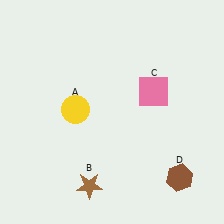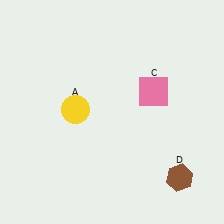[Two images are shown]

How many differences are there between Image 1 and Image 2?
There is 1 difference between the two images.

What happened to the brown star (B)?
The brown star (B) was removed in Image 2. It was in the bottom-left area of Image 1.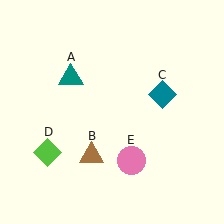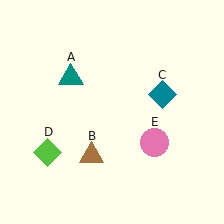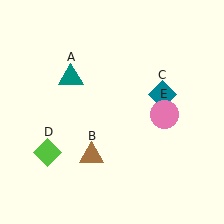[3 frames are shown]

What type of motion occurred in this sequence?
The pink circle (object E) rotated counterclockwise around the center of the scene.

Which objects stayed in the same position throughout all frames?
Teal triangle (object A) and brown triangle (object B) and teal diamond (object C) and lime diamond (object D) remained stationary.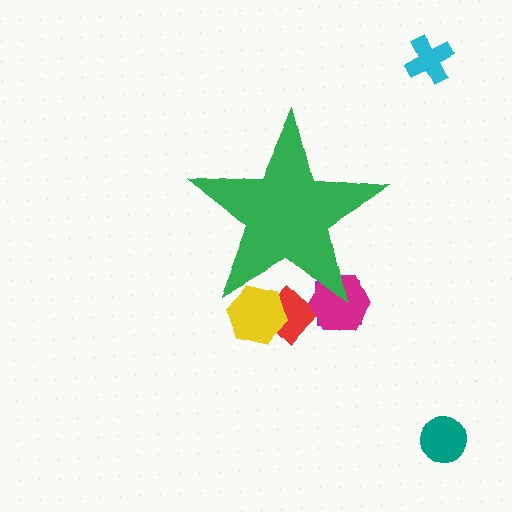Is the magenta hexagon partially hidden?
Yes, the magenta hexagon is partially hidden behind the green star.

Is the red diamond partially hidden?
Yes, the red diamond is partially hidden behind the green star.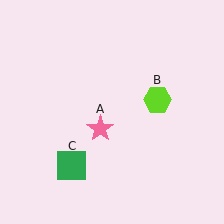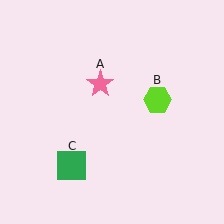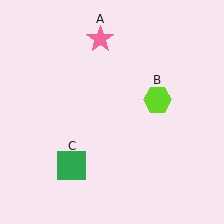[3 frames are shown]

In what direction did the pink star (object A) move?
The pink star (object A) moved up.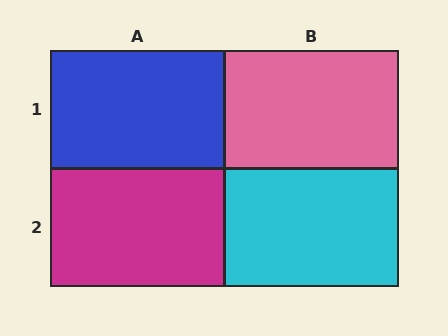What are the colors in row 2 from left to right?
Magenta, cyan.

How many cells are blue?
1 cell is blue.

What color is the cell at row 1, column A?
Blue.